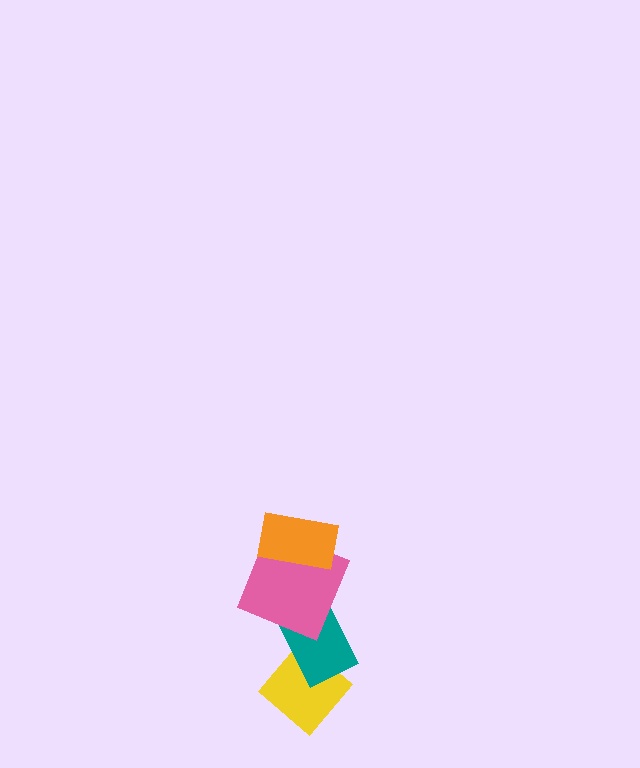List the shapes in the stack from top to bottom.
From top to bottom: the orange rectangle, the pink square, the teal rectangle, the yellow diamond.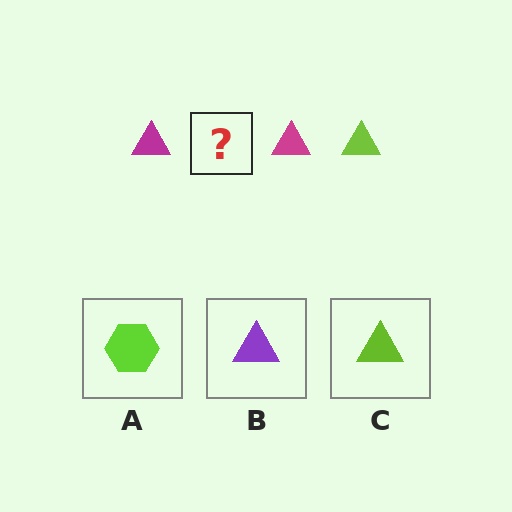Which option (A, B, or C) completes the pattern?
C.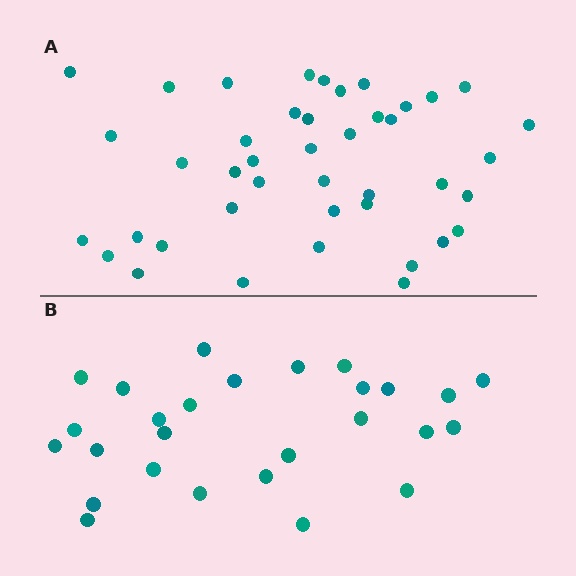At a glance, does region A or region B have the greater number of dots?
Region A (the top region) has more dots.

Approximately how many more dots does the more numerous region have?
Region A has approximately 15 more dots than region B.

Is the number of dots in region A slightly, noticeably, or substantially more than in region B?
Region A has substantially more. The ratio is roughly 1.6 to 1.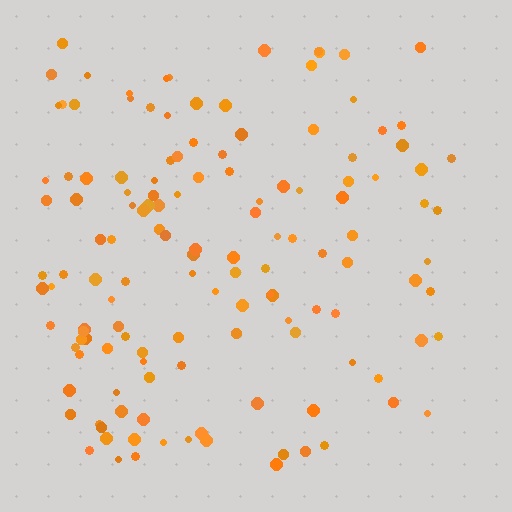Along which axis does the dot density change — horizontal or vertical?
Horizontal.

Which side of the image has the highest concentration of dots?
The left.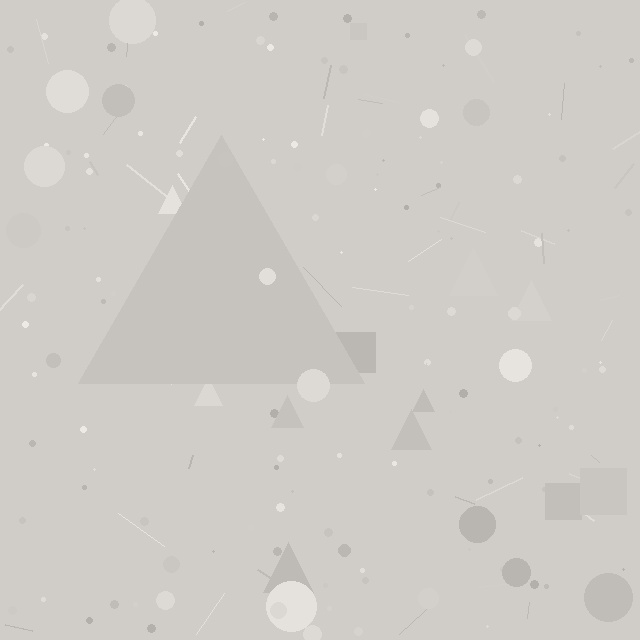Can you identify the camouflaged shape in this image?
The camouflaged shape is a triangle.